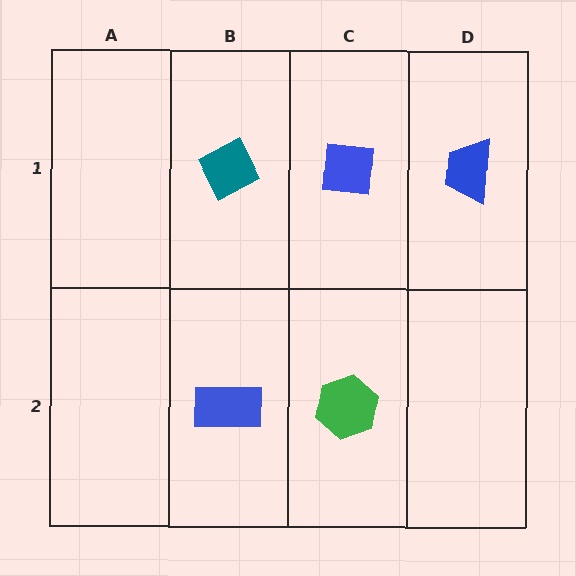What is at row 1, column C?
A blue square.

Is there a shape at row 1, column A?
No, that cell is empty.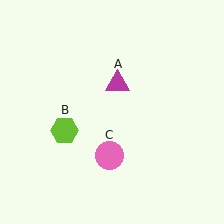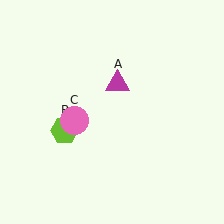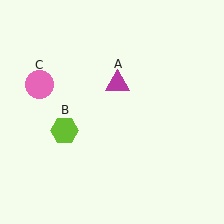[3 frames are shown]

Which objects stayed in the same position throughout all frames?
Magenta triangle (object A) and lime hexagon (object B) remained stationary.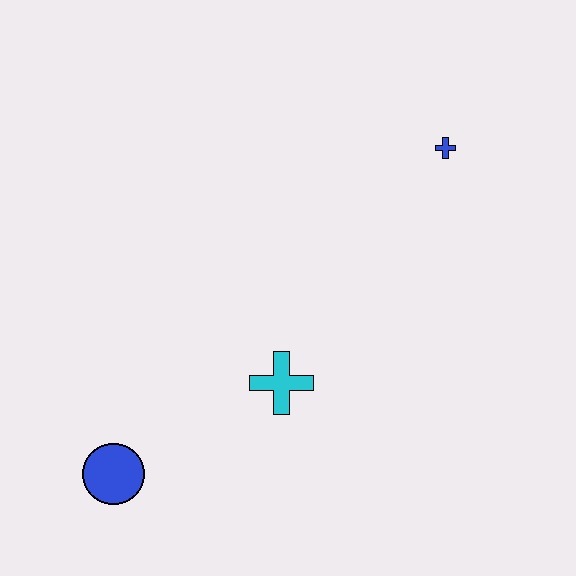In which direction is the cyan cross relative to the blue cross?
The cyan cross is below the blue cross.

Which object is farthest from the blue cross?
The blue circle is farthest from the blue cross.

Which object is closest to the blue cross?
The cyan cross is closest to the blue cross.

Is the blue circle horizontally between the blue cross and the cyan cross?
No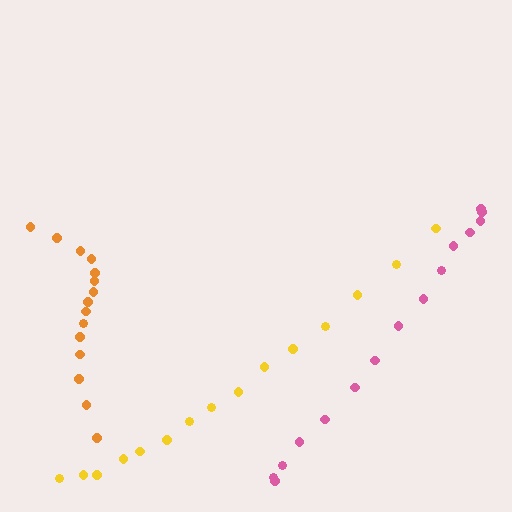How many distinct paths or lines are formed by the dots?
There are 3 distinct paths.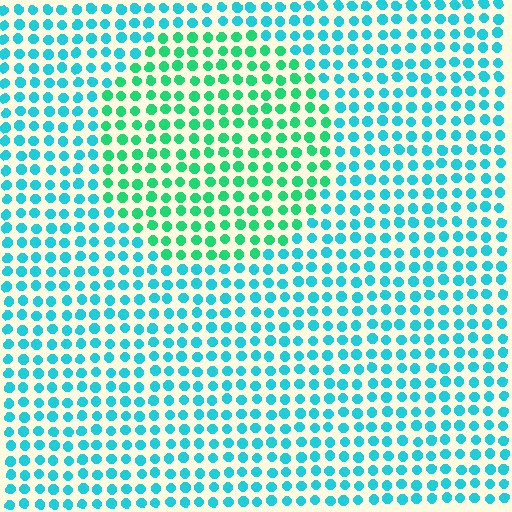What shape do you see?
I see a circle.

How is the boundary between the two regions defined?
The boundary is defined purely by a slight shift in hue (about 36 degrees). Spacing, size, and orientation are identical on both sides.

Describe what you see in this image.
The image is filled with small cyan elements in a uniform arrangement. A circle-shaped region is visible where the elements are tinted to a slightly different hue, forming a subtle color boundary.